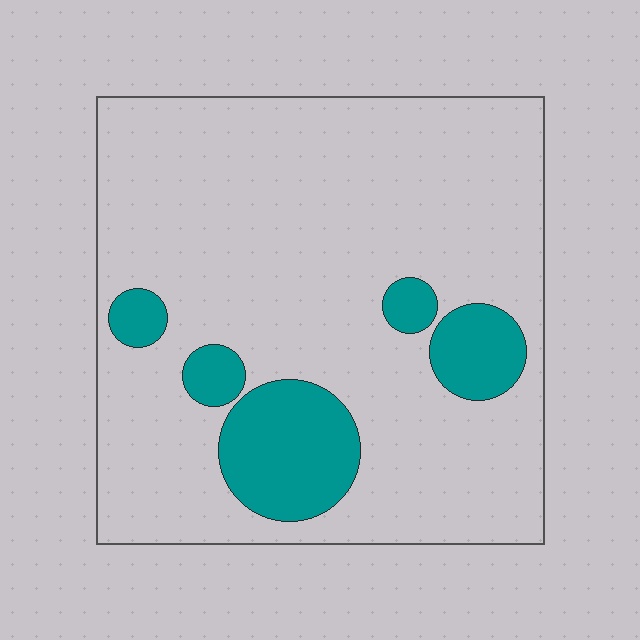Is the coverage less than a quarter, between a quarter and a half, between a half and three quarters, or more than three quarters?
Less than a quarter.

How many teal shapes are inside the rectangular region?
5.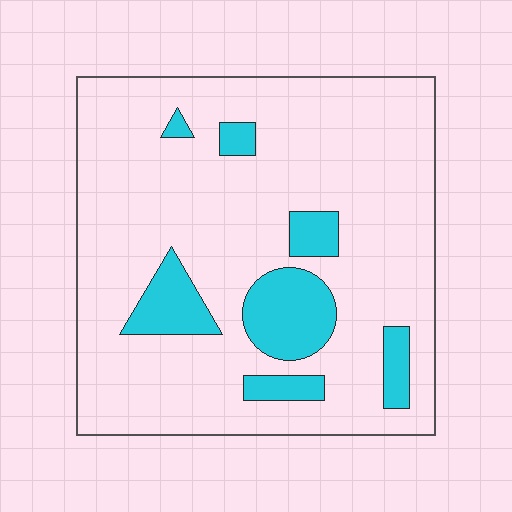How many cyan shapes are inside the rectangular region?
7.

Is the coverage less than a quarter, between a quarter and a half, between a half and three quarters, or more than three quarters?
Less than a quarter.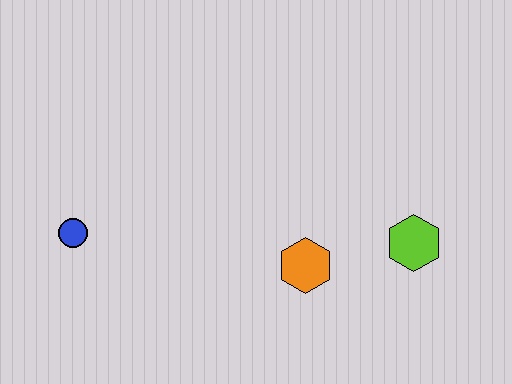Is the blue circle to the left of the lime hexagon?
Yes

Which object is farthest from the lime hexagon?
The blue circle is farthest from the lime hexagon.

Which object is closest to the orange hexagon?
The lime hexagon is closest to the orange hexagon.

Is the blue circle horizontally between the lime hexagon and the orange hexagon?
No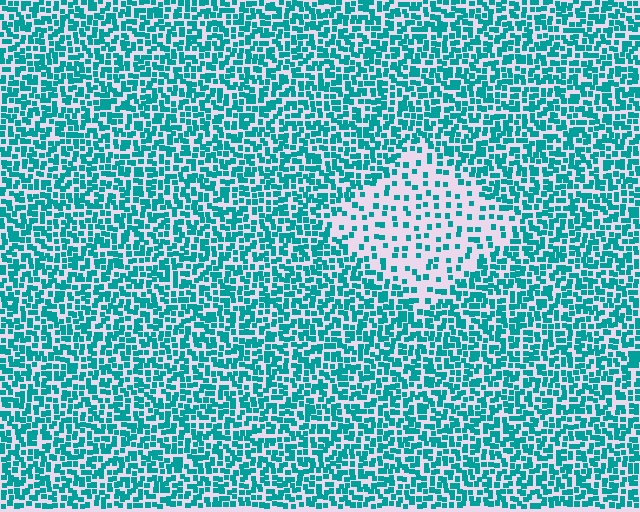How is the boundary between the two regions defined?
The boundary is defined by a change in element density (approximately 2.6x ratio). All elements are the same color, size, and shape.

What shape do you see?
I see a diamond.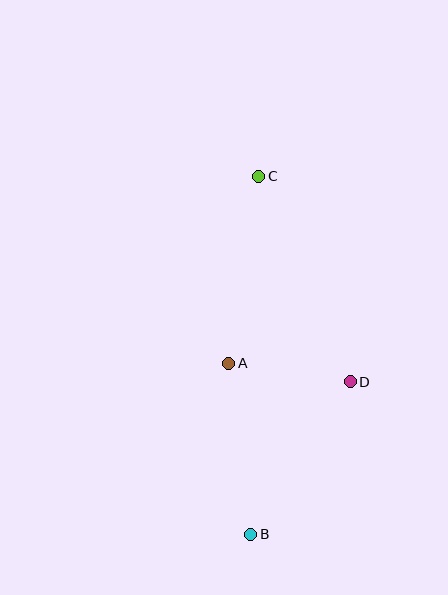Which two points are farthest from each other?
Points B and C are farthest from each other.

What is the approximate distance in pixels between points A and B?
The distance between A and B is approximately 173 pixels.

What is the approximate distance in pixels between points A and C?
The distance between A and C is approximately 189 pixels.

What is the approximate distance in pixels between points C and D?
The distance between C and D is approximately 225 pixels.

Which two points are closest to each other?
Points A and D are closest to each other.